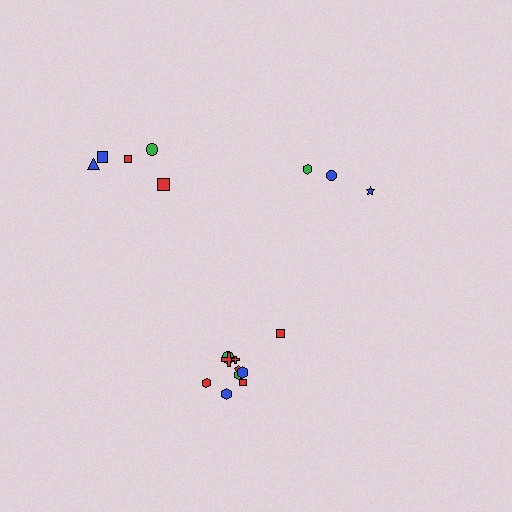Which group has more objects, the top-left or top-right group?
The top-left group.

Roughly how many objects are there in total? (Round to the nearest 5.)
Roughly 20 objects in total.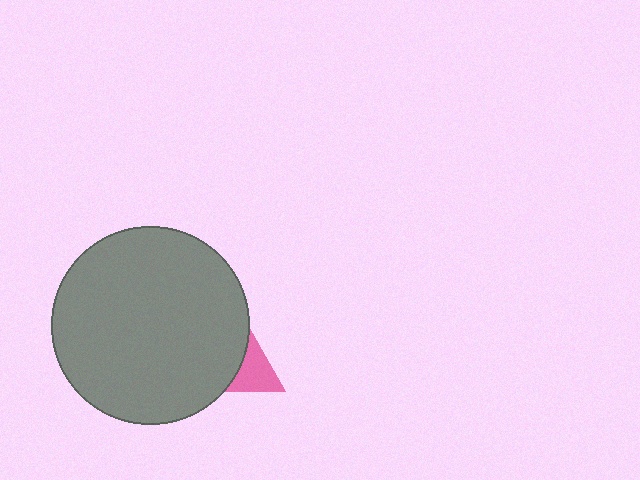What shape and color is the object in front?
The object in front is a gray circle.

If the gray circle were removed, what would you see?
You would see the complete pink triangle.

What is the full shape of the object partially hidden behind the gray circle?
The partially hidden object is a pink triangle.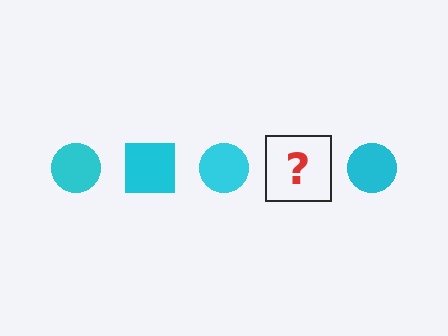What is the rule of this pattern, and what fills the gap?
The rule is that the pattern cycles through circle, square shapes in cyan. The gap should be filled with a cyan square.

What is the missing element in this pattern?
The missing element is a cyan square.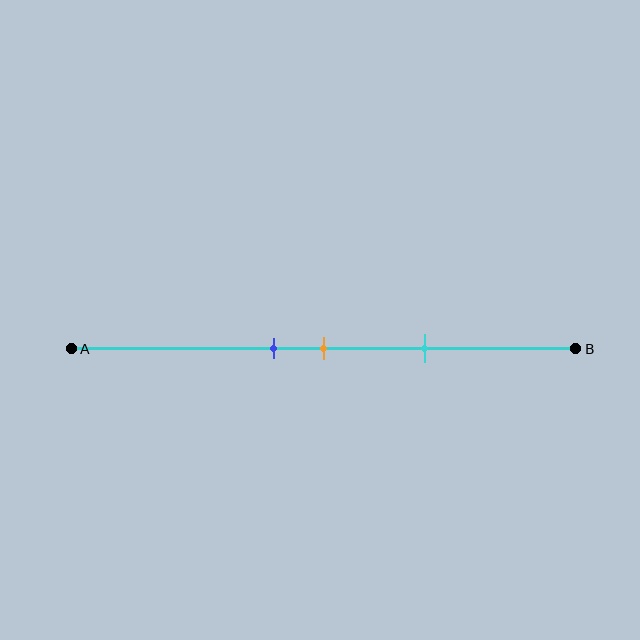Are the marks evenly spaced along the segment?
Yes, the marks are approximately evenly spaced.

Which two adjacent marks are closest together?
The blue and orange marks are the closest adjacent pair.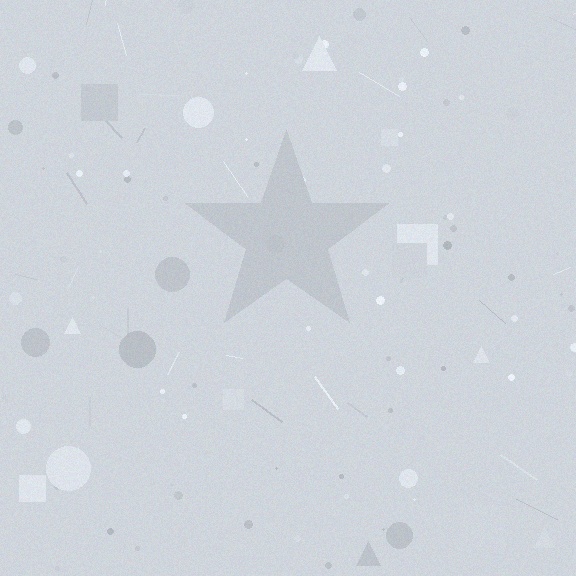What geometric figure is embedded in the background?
A star is embedded in the background.